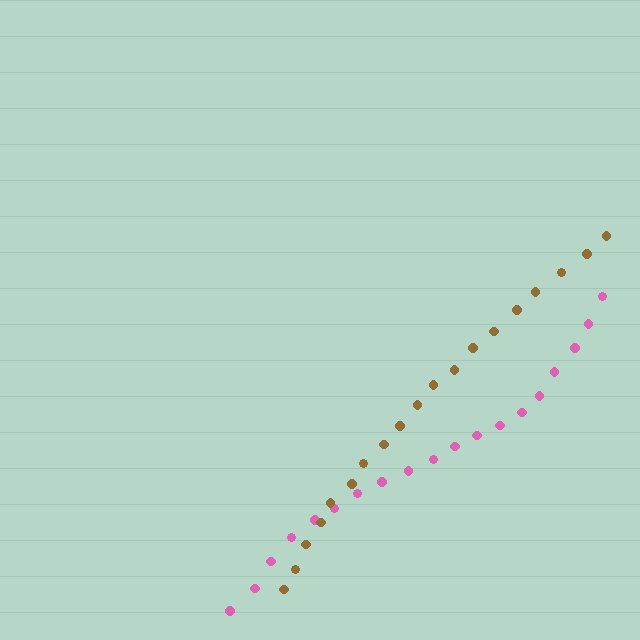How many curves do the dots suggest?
There are 2 distinct paths.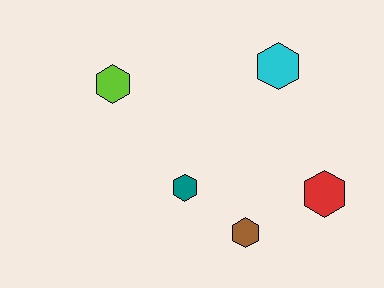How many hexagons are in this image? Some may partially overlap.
There are 5 hexagons.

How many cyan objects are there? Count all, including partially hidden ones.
There is 1 cyan object.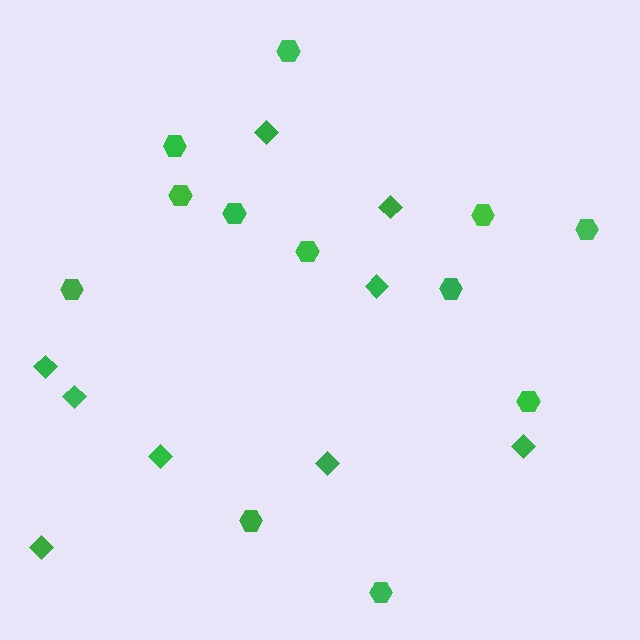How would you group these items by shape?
There are 2 groups: one group of hexagons (12) and one group of diamonds (9).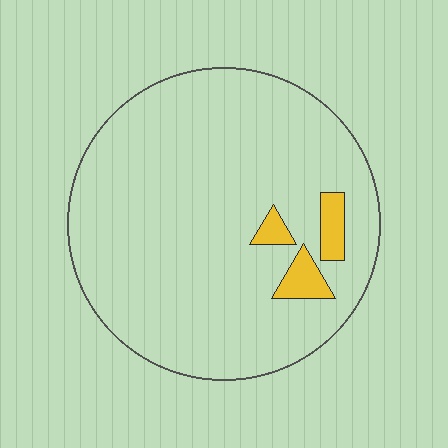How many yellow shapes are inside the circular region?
3.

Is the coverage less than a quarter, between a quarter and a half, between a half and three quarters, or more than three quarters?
Less than a quarter.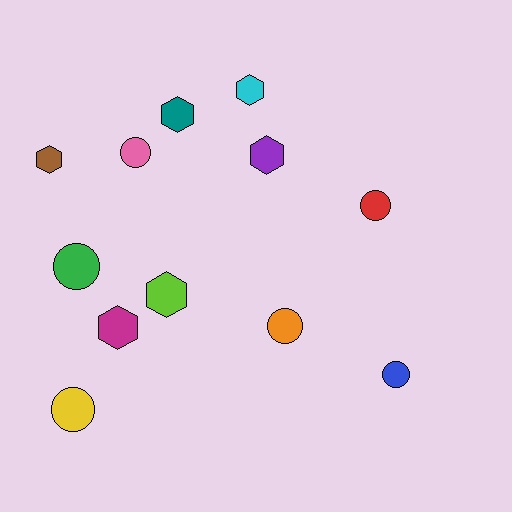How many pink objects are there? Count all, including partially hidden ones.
There is 1 pink object.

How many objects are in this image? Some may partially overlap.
There are 12 objects.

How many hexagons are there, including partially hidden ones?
There are 6 hexagons.